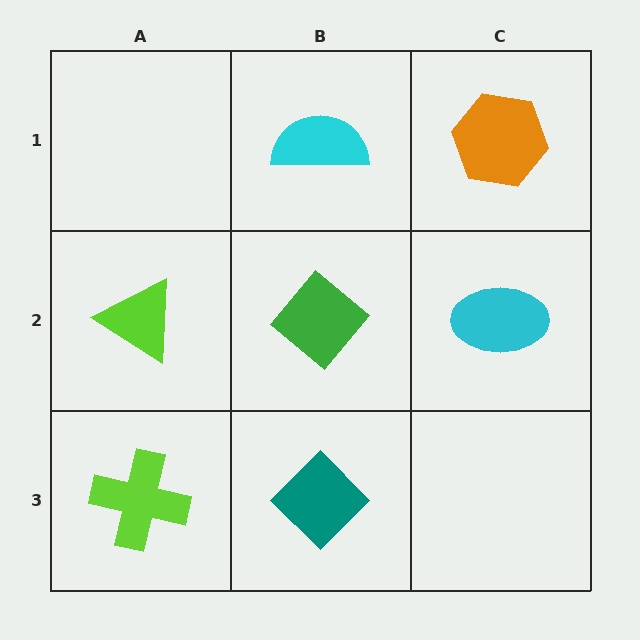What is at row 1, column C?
An orange hexagon.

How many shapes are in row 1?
2 shapes.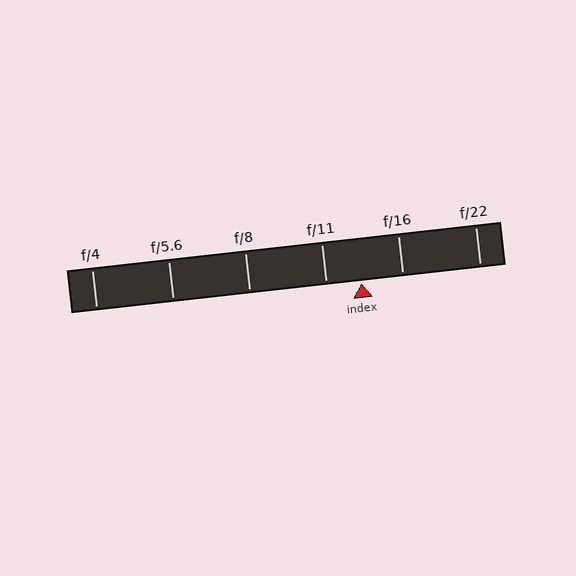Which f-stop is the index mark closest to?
The index mark is closest to f/11.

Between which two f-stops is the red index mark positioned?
The index mark is between f/11 and f/16.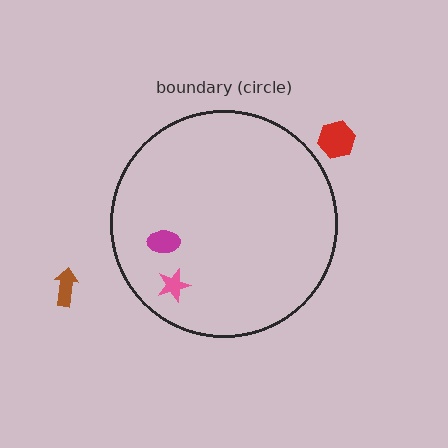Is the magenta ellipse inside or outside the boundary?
Inside.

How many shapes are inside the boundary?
2 inside, 2 outside.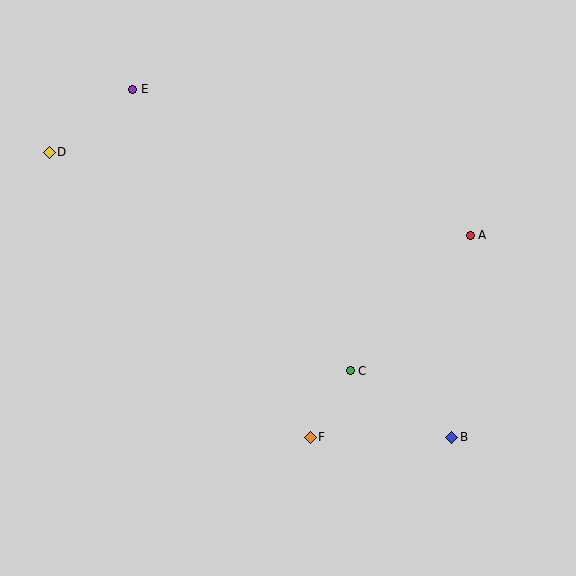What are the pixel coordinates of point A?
Point A is at (470, 235).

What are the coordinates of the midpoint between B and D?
The midpoint between B and D is at (251, 295).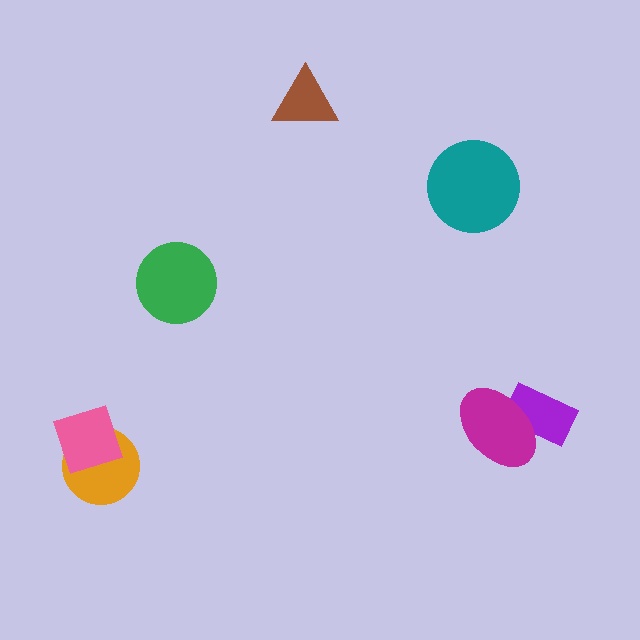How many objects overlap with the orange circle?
1 object overlaps with the orange circle.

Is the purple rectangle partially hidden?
Yes, it is partially covered by another shape.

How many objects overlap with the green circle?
0 objects overlap with the green circle.